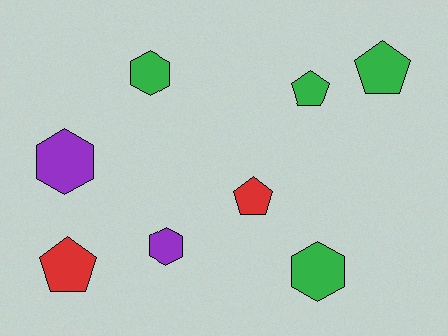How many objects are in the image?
There are 8 objects.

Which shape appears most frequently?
Hexagon, with 4 objects.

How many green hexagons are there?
There are 2 green hexagons.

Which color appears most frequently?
Green, with 4 objects.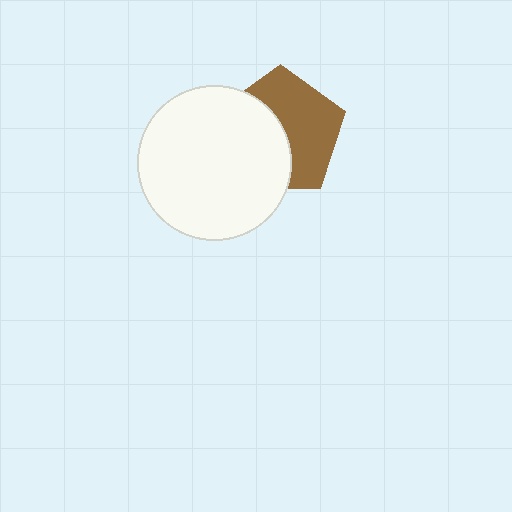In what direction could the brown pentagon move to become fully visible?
The brown pentagon could move right. That would shift it out from behind the white circle entirely.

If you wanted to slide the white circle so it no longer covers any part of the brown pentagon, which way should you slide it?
Slide it left — that is the most direct way to separate the two shapes.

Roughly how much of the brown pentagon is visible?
About half of it is visible (roughly 53%).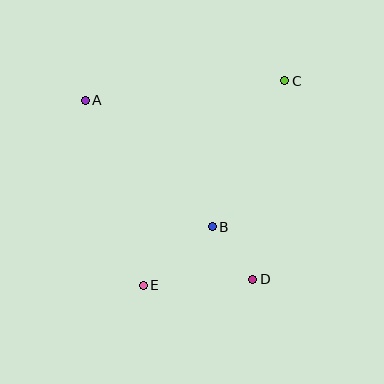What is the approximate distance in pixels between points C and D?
The distance between C and D is approximately 201 pixels.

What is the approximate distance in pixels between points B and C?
The distance between B and C is approximately 163 pixels.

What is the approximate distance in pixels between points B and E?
The distance between B and E is approximately 91 pixels.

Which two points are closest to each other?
Points B and D are closest to each other.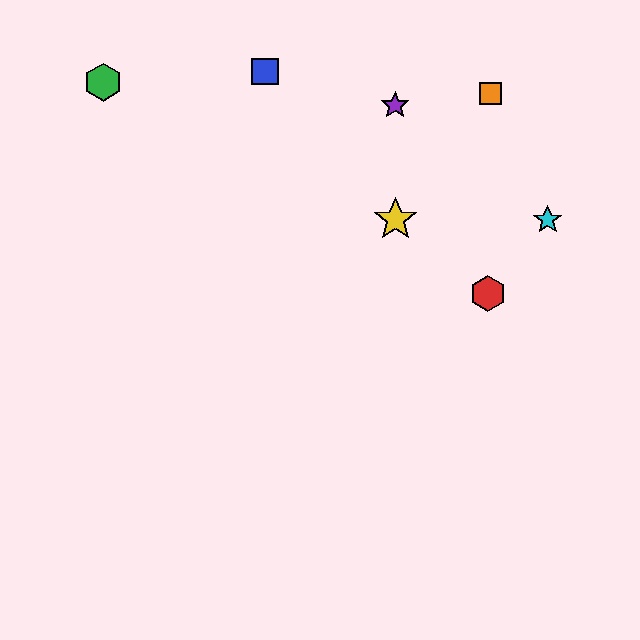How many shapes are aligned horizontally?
2 shapes (the yellow star, the cyan star) are aligned horizontally.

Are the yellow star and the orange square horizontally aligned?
No, the yellow star is at y≈220 and the orange square is at y≈93.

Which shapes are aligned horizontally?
The yellow star, the cyan star are aligned horizontally.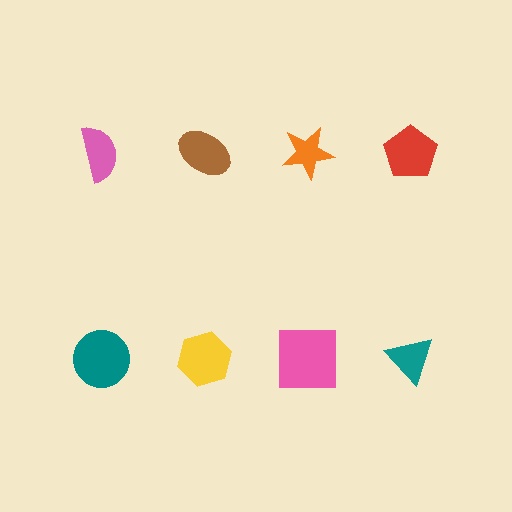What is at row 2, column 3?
A pink square.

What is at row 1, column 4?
A red pentagon.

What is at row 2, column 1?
A teal circle.